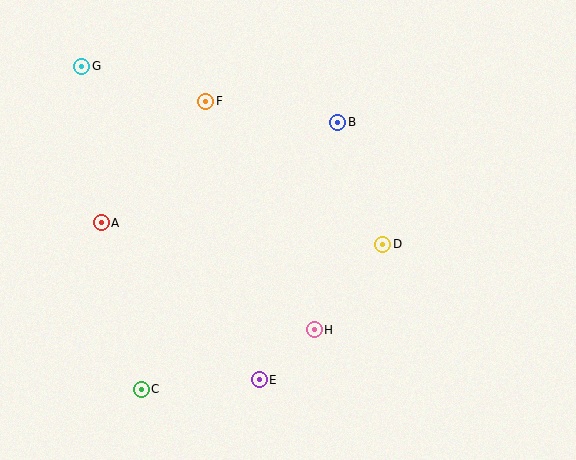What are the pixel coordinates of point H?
Point H is at (314, 330).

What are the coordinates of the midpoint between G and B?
The midpoint between G and B is at (210, 94).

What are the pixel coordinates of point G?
Point G is at (82, 66).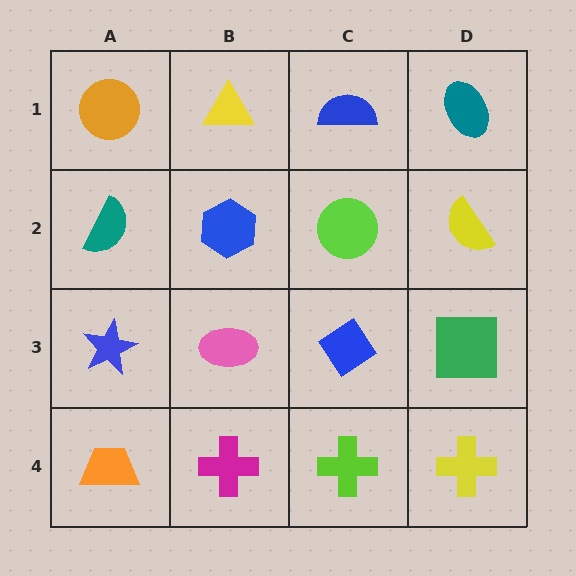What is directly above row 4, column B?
A pink ellipse.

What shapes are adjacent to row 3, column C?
A lime circle (row 2, column C), a lime cross (row 4, column C), a pink ellipse (row 3, column B), a green square (row 3, column D).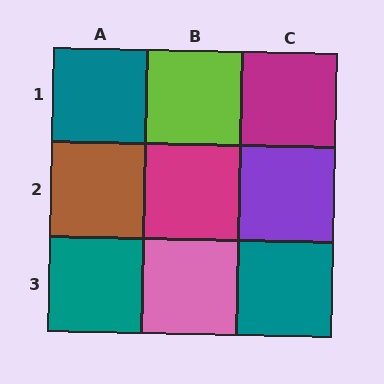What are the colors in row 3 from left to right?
Teal, pink, teal.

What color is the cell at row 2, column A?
Brown.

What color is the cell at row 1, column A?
Teal.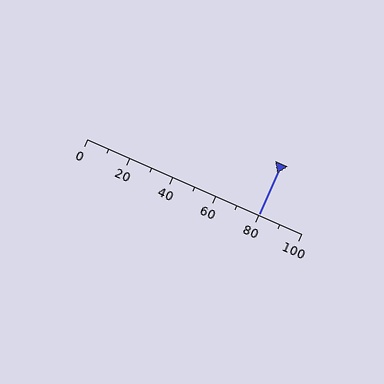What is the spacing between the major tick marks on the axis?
The major ticks are spaced 20 apart.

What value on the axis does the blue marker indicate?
The marker indicates approximately 80.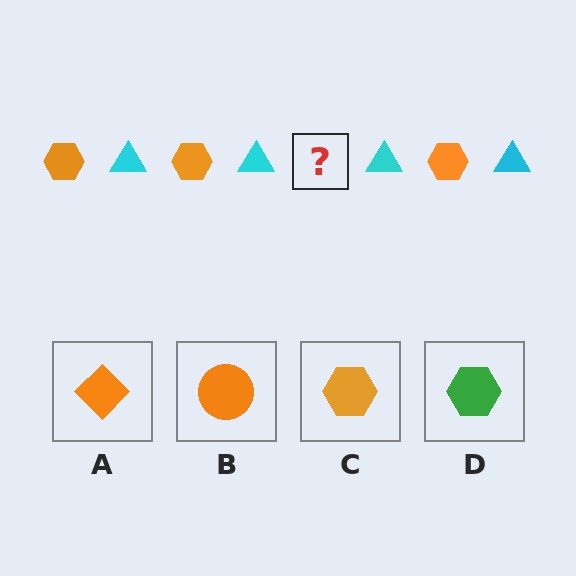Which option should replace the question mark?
Option C.